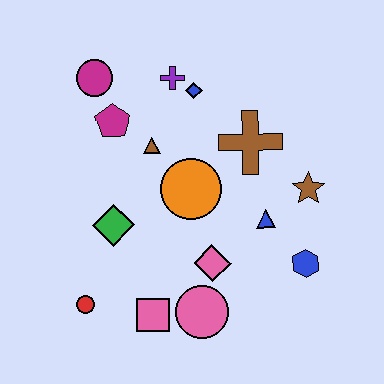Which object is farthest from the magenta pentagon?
The blue hexagon is farthest from the magenta pentagon.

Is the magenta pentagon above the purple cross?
No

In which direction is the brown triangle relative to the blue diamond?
The brown triangle is below the blue diamond.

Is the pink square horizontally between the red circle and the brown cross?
Yes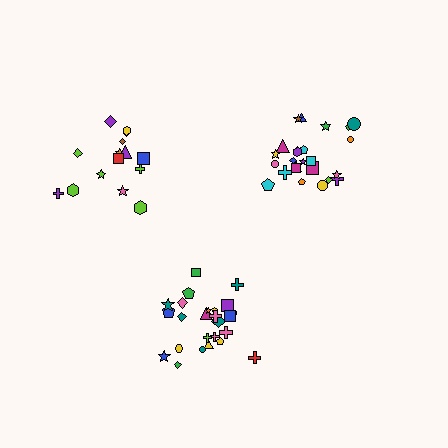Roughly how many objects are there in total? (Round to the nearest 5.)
Roughly 65 objects in total.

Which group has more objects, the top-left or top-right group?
The top-right group.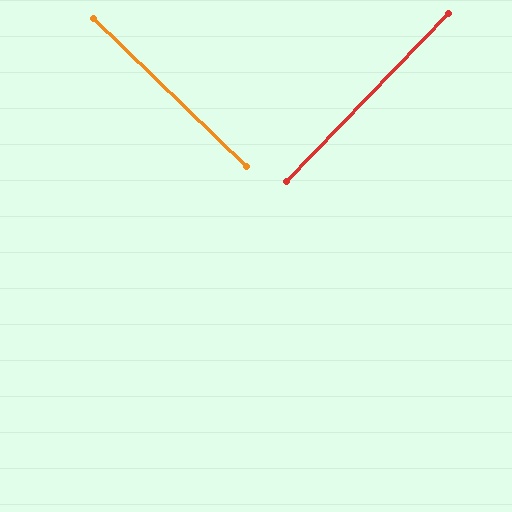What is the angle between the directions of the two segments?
Approximately 90 degrees.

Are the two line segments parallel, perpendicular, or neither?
Perpendicular — they meet at approximately 90°.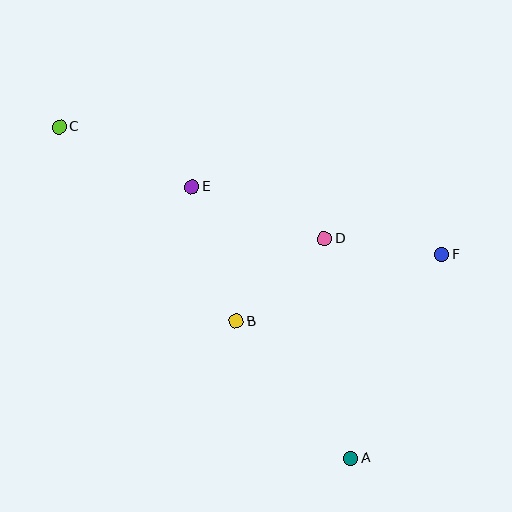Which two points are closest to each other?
Points D and F are closest to each other.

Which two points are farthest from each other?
Points A and C are farthest from each other.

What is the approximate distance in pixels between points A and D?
The distance between A and D is approximately 221 pixels.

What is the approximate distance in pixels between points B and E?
The distance between B and E is approximately 142 pixels.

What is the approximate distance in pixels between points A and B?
The distance between A and B is approximately 178 pixels.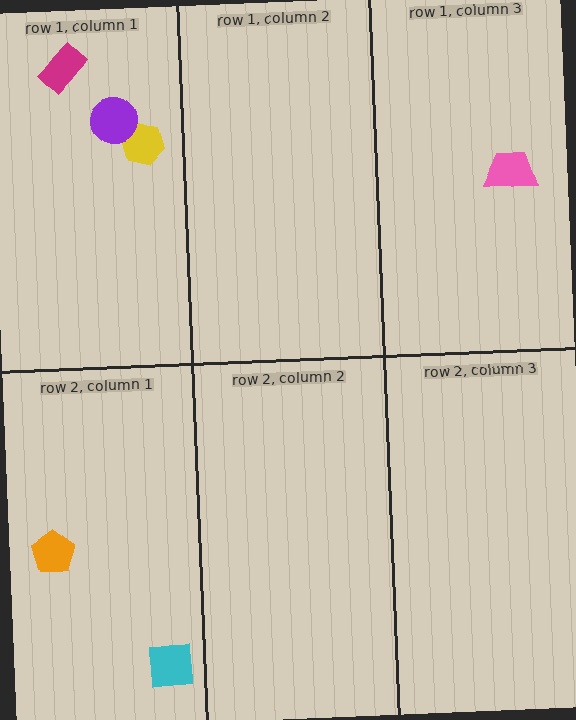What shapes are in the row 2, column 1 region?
The orange pentagon, the cyan square.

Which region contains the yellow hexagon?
The row 1, column 1 region.